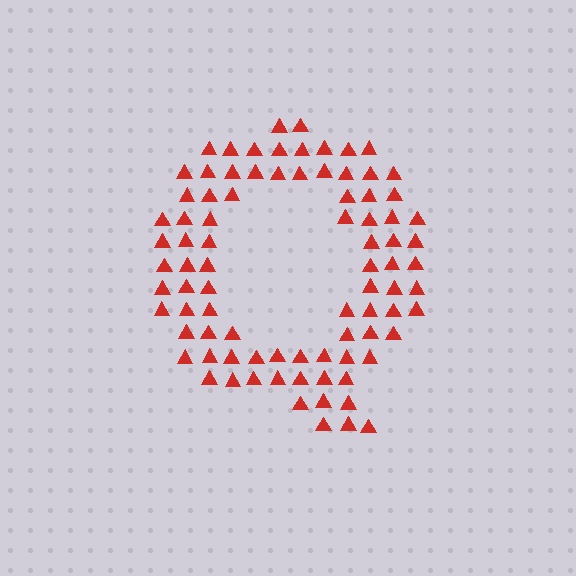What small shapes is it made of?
It is made of small triangles.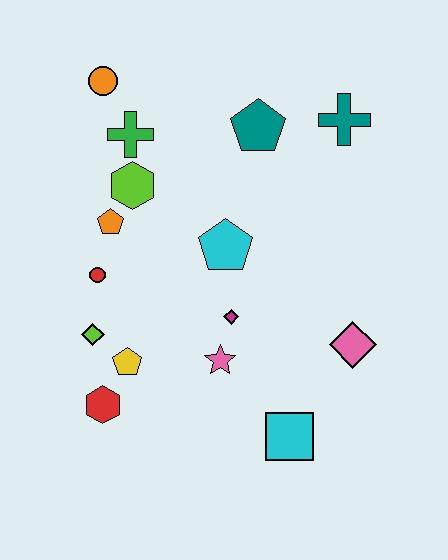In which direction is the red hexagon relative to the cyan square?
The red hexagon is to the left of the cyan square.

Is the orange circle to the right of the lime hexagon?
No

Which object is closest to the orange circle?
The green cross is closest to the orange circle.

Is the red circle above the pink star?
Yes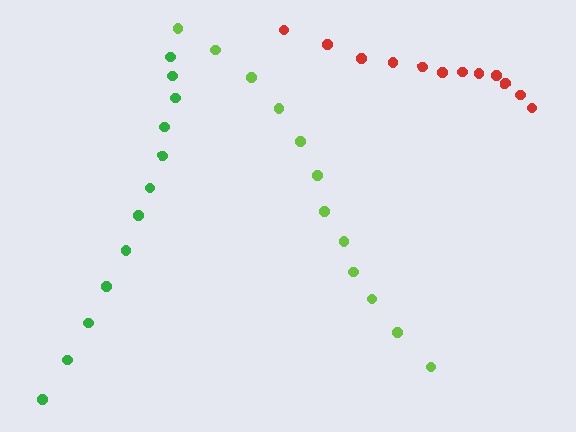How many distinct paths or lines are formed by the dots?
There are 3 distinct paths.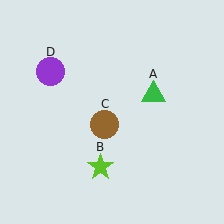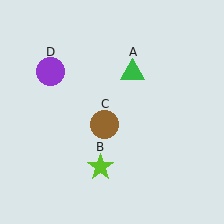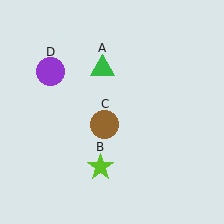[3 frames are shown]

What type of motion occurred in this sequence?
The green triangle (object A) rotated counterclockwise around the center of the scene.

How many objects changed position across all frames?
1 object changed position: green triangle (object A).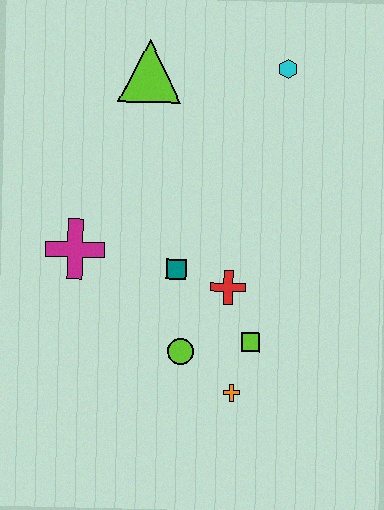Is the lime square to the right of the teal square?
Yes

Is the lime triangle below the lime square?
No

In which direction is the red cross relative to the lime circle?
The red cross is above the lime circle.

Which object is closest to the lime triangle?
The cyan hexagon is closest to the lime triangle.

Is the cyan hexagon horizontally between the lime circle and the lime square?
No